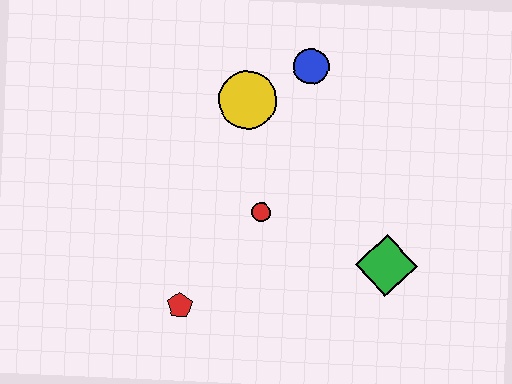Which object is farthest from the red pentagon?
The blue circle is farthest from the red pentagon.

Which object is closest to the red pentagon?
The red circle is closest to the red pentagon.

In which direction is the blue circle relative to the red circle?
The blue circle is above the red circle.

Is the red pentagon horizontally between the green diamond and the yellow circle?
No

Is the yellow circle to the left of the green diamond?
Yes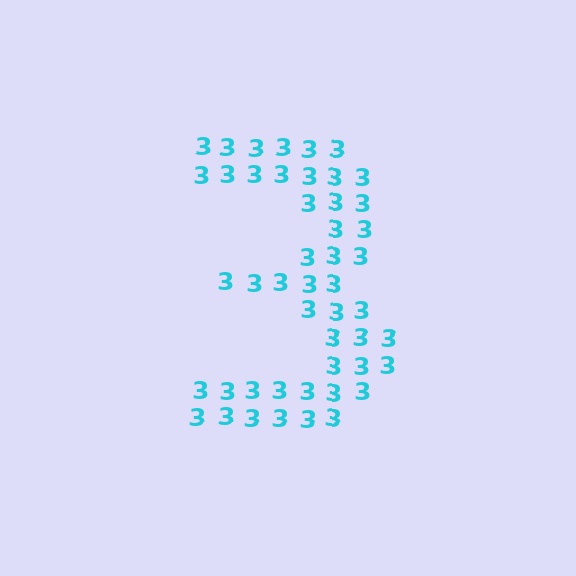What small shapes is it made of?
It is made of small digit 3's.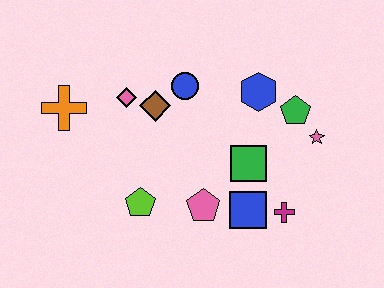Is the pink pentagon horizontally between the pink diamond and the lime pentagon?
No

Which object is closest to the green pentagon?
The pink star is closest to the green pentagon.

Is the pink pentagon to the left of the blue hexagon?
Yes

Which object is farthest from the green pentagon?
The orange cross is farthest from the green pentagon.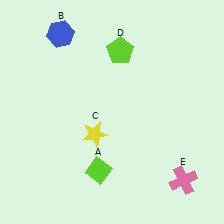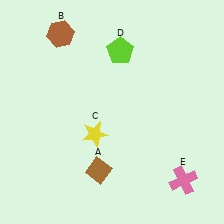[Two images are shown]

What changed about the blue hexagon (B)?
In Image 1, B is blue. In Image 2, it changed to brown.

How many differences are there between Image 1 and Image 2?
There are 2 differences between the two images.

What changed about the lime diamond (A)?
In Image 1, A is lime. In Image 2, it changed to brown.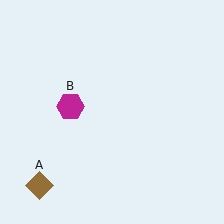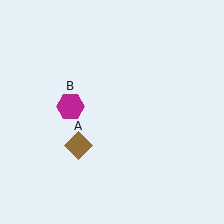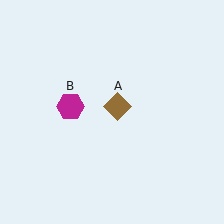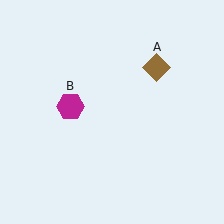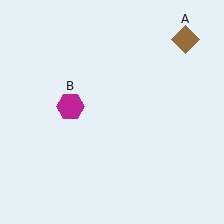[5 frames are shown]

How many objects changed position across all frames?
1 object changed position: brown diamond (object A).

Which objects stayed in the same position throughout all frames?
Magenta hexagon (object B) remained stationary.